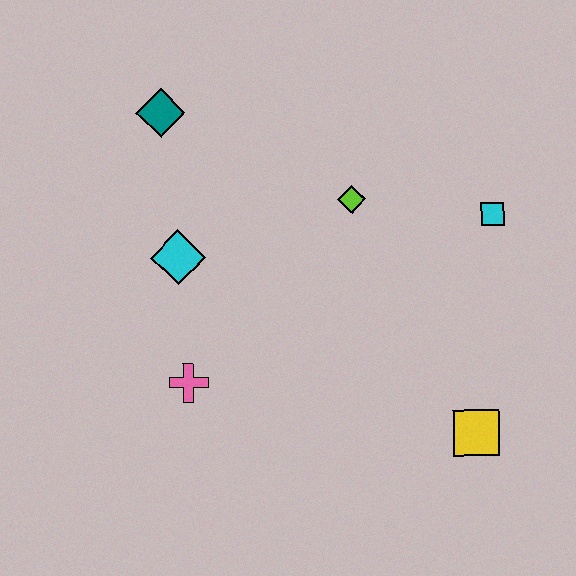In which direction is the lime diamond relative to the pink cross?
The lime diamond is above the pink cross.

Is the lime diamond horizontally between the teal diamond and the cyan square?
Yes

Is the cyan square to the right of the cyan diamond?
Yes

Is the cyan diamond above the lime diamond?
No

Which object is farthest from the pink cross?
The cyan square is farthest from the pink cross.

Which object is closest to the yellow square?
The cyan square is closest to the yellow square.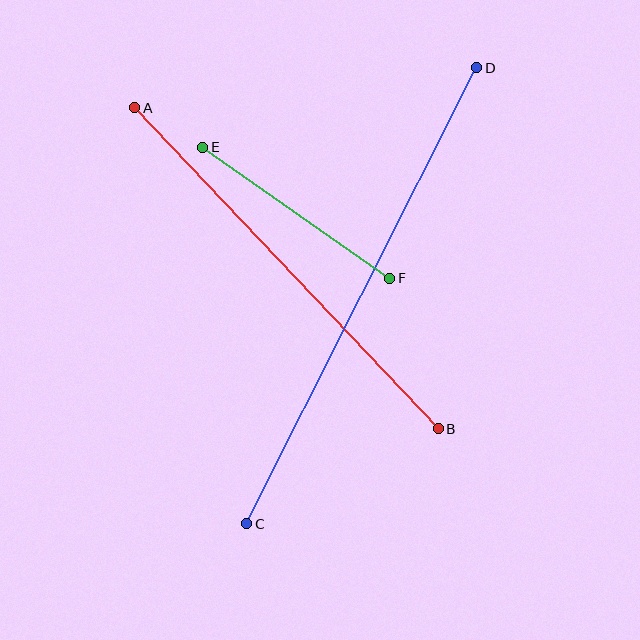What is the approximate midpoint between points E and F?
The midpoint is at approximately (296, 213) pixels.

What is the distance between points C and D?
The distance is approximately 511 pixels.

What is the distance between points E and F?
The distance is approximately 228 pixels.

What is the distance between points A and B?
The distance is approximately 442 pixels.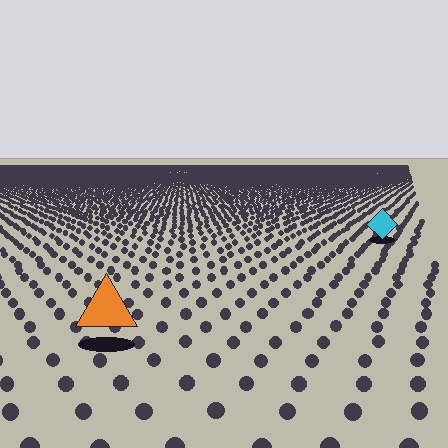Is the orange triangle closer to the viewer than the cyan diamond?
Yes. The orange triangle is closer — you can tell from the texture gradient: the ground texture is coarser near it.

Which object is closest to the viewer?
The orange triangle is closest. The texture marks near it are larger and more spread out.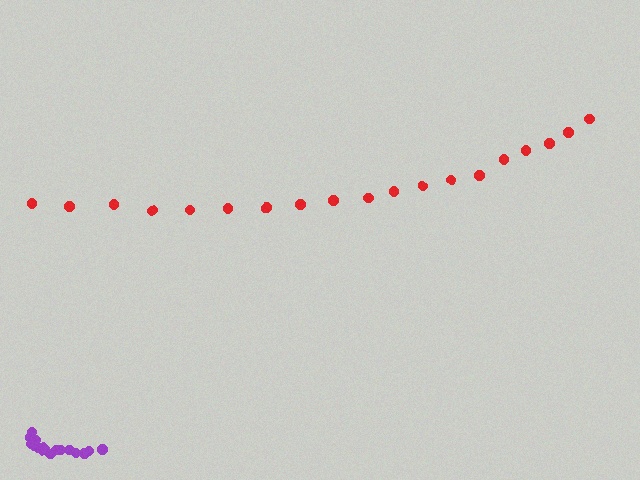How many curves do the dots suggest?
There are 2 distinct paths.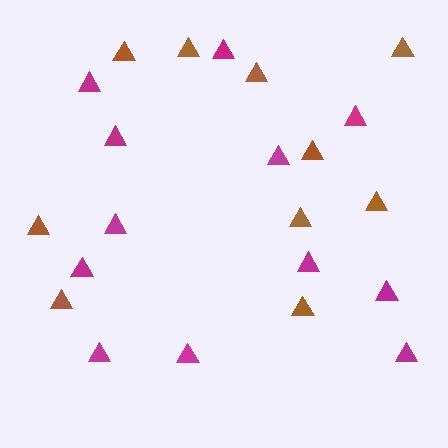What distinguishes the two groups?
There are 2 groups: one group of brown triangles (10) and one group of magenta triangles (12).